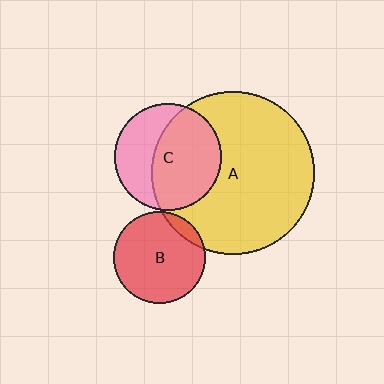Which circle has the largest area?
Circle A (yellow).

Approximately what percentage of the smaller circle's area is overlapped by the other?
Approximately 10%.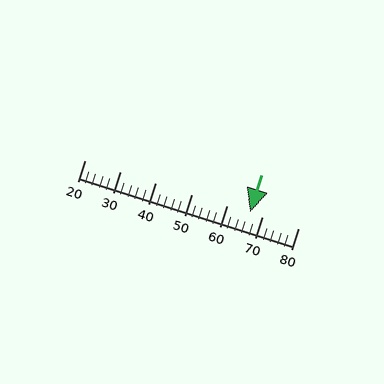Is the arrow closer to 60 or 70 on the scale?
The arrow is closer to 70.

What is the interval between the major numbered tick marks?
The major tick marks are spaced 10 units apart.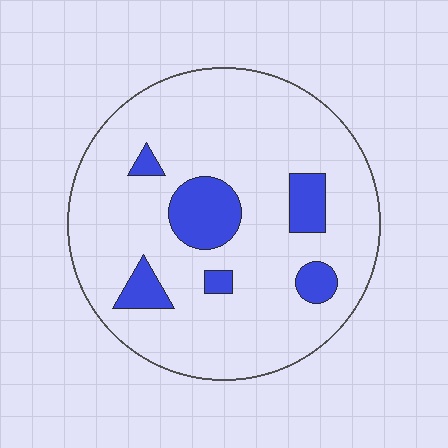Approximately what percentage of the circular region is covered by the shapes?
Approximately 15%.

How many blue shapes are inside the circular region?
6.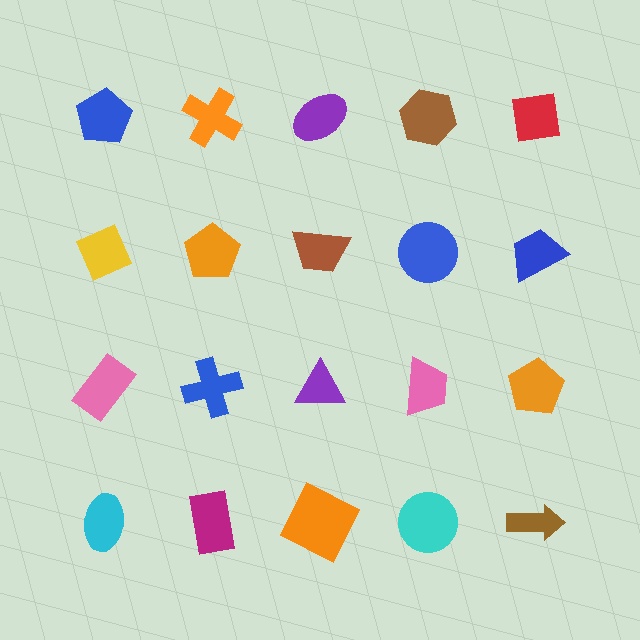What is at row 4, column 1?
A cyan ellipse.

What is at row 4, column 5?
A brown arrow.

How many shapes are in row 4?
5 shapes.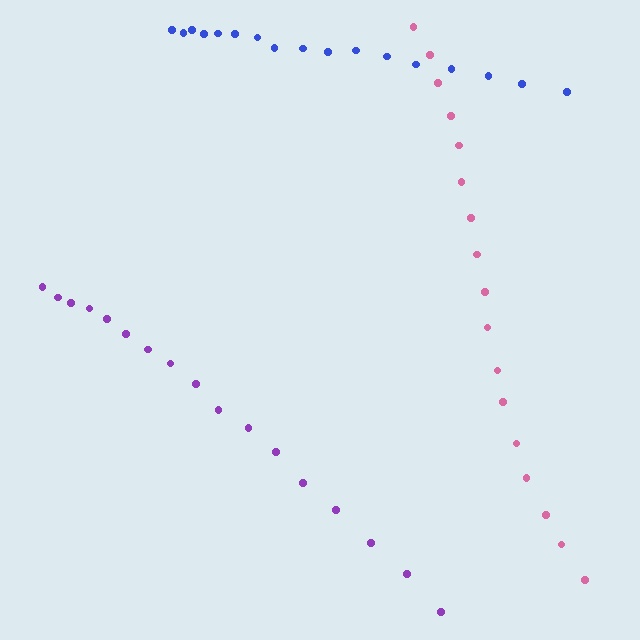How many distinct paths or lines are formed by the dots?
There are 3 distinct paths.